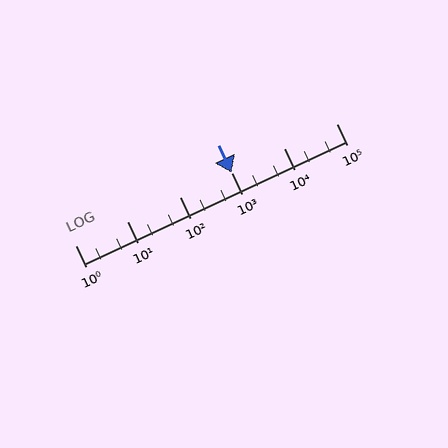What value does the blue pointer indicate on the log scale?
The pointer indicates approximately 1000.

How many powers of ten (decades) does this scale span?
The scale spans 5 decades, from 1 to 100000.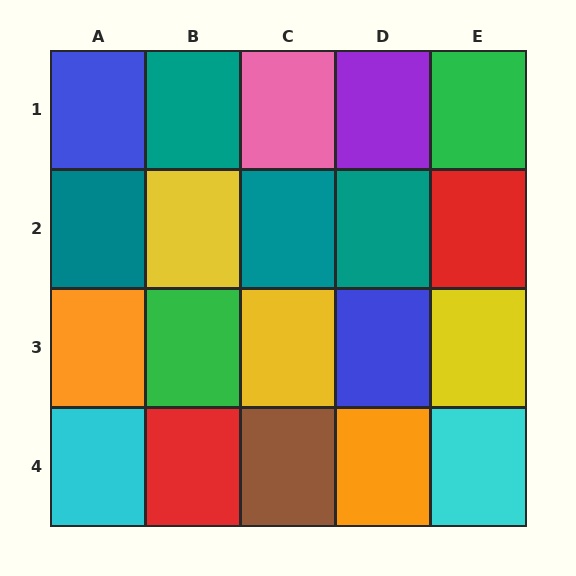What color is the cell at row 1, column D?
Purple.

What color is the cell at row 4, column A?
Cyan.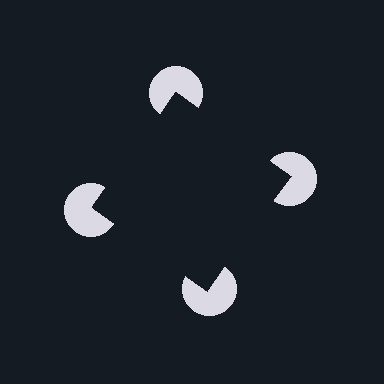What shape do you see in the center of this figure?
An illusory square — its edges are inferred from the aligned wedge cuts in the pac-man discs, not physically drawn.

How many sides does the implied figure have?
4 sides.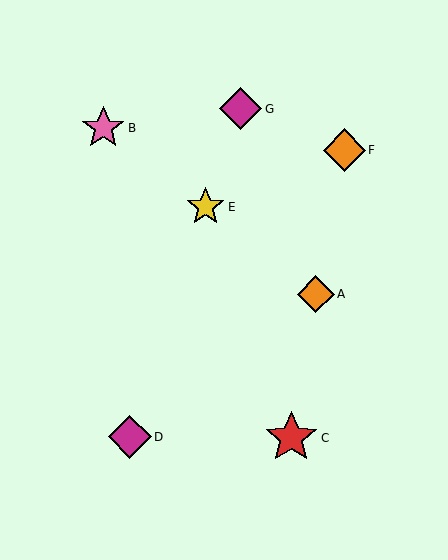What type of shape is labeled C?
Shape C is a red star.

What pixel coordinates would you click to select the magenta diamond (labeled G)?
Click at (240, 109) to select the magenta diamond G.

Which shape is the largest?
The red star (labeled C) is the largest.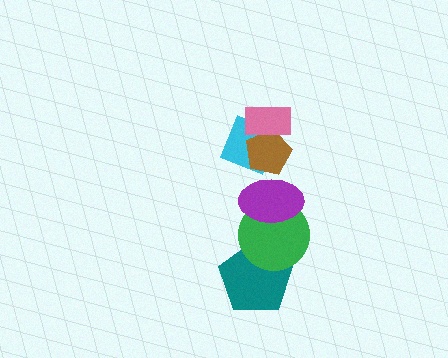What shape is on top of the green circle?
The purple ellipse is on top of the green circle.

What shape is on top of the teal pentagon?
The green circle is on top of the teal pentagon.